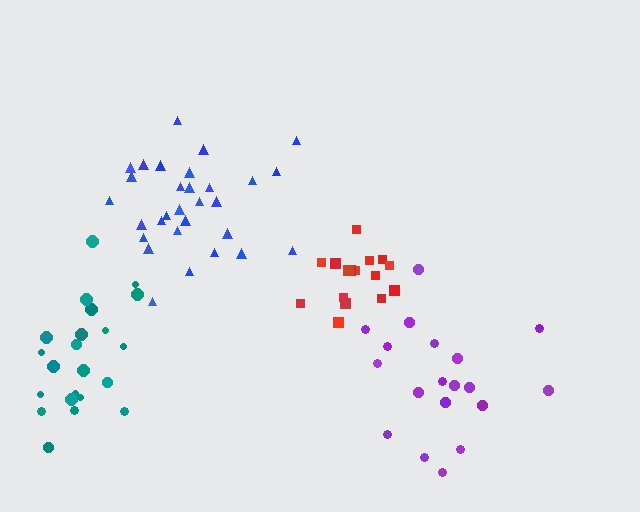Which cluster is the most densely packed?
Red.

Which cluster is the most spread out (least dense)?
Teal.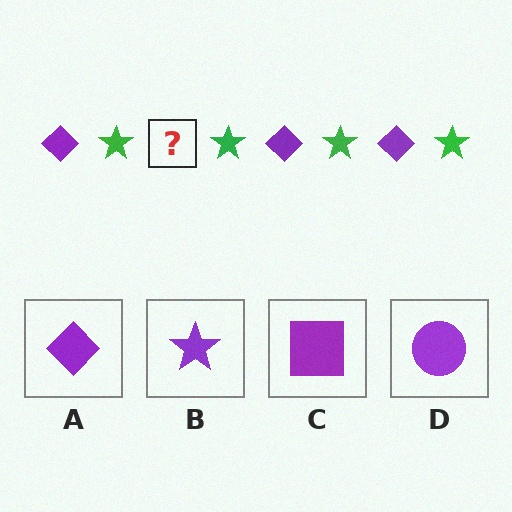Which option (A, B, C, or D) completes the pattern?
A.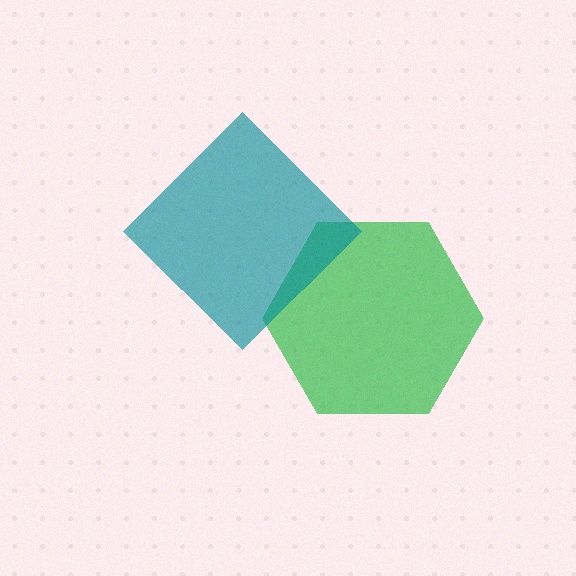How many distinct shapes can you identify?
There are 2 distinct shapes: a green hexagon, a teal diamond.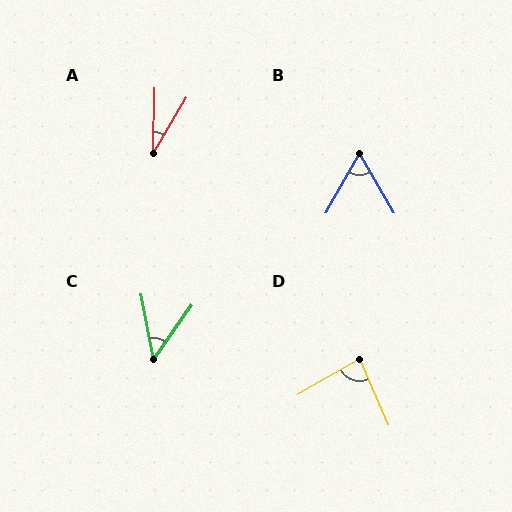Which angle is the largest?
D, at approximately 84 degrees.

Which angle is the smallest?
A, at approximately 29 degrees.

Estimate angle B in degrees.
Approximately 60 degrees.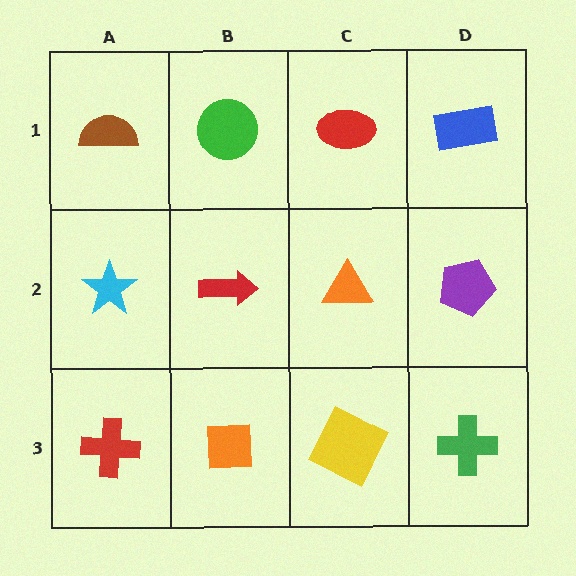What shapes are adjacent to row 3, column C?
An orange triangle (row 2, column C), an orange square (row 3, column B), a green cross (row 3, column D).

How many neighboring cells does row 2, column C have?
4.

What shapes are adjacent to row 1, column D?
A purple pentagon (row 2, column D), a red ellipse (row 1, column C).